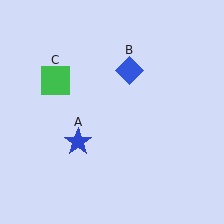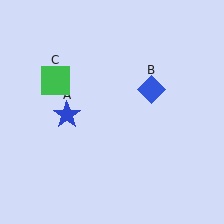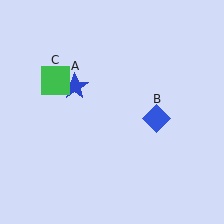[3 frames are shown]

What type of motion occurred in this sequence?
The blue star (object A), blue diamond (object B) rotated clockwise around the center of the scene.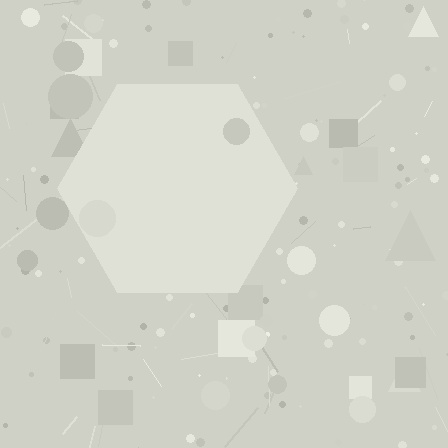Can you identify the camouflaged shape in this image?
The camouflaged shape is a hexagon.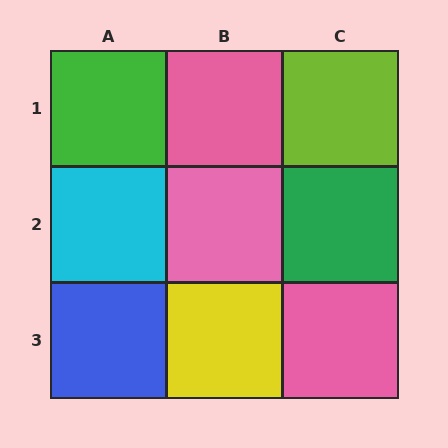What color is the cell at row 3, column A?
Blue.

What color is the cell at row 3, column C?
Pink.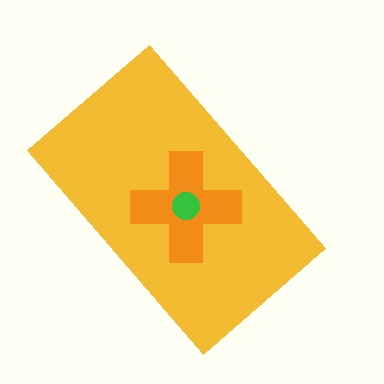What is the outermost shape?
The yellow rectangle.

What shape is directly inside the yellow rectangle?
The orange cross.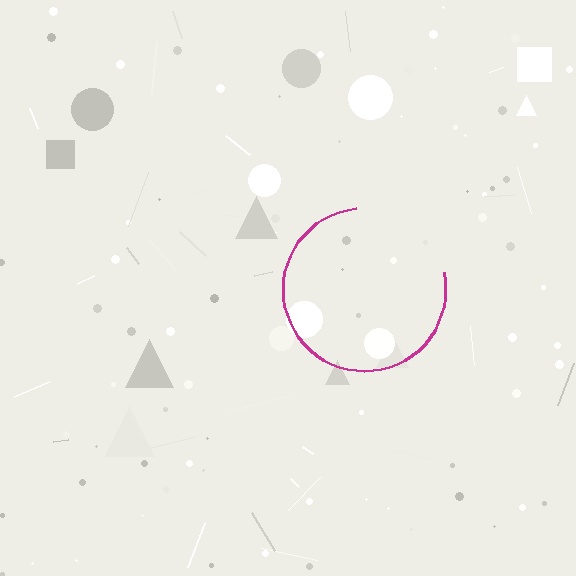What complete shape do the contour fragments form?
The contour fragments form a circle.